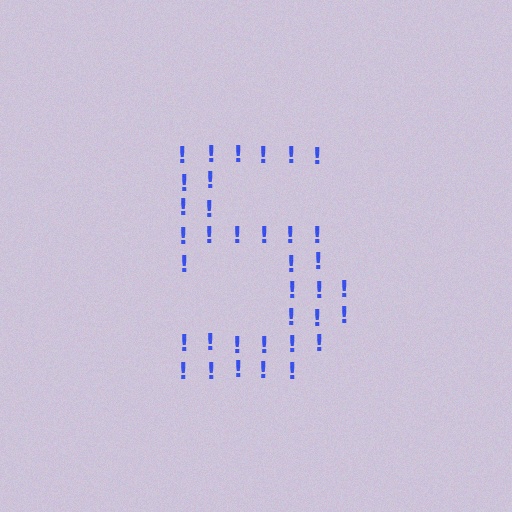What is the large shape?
The large shape is the digit 5.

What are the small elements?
The small elements are exclamation marks.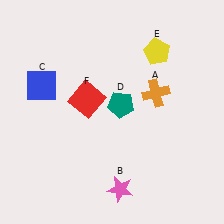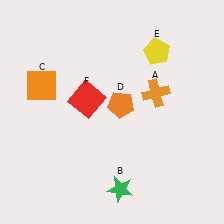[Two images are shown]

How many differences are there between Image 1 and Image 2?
There are 3 differences between the two images.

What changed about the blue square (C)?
In Image 1, C is blue. In Image 2, it changed to orange.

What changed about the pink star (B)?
In Image 1, B is pink. In Image 2, it changed to green.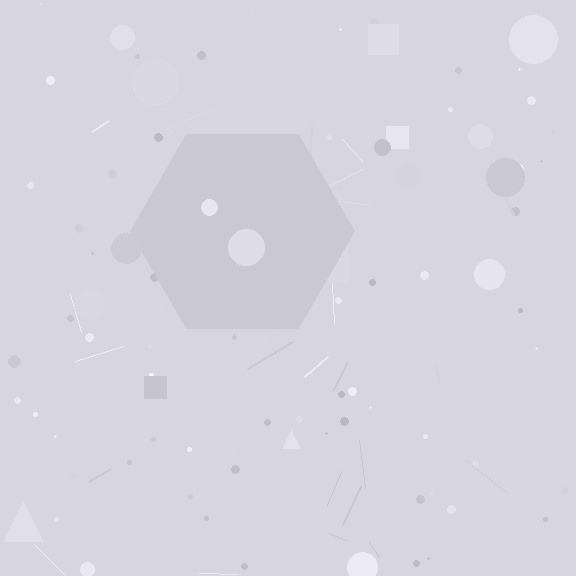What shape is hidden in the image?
A hexagon is hidden in the image.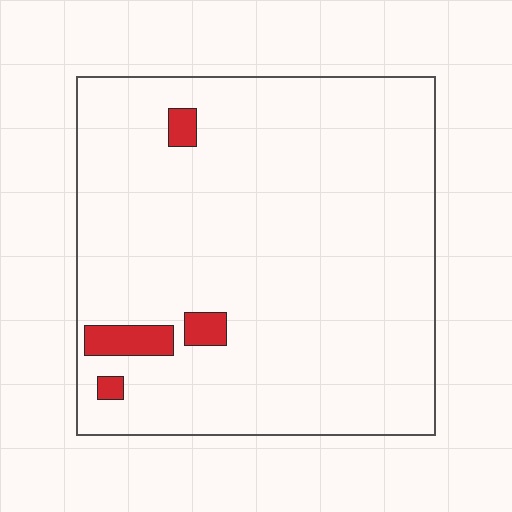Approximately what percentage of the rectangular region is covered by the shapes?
Approximately 5%.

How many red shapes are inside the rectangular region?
4.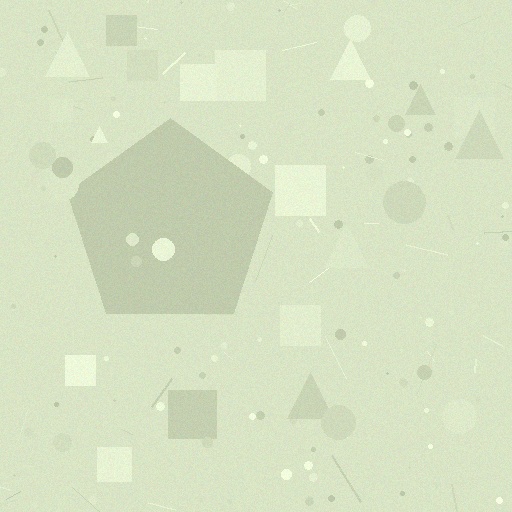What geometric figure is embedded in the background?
A pentagon is embedded in the background.